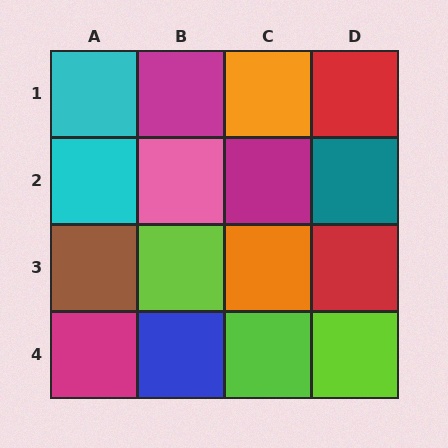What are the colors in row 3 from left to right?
Brown, lime, orange, red.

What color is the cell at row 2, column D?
Teal.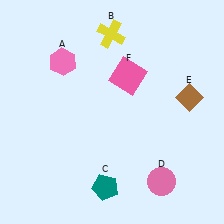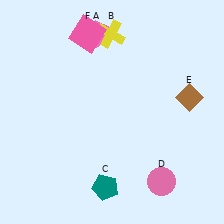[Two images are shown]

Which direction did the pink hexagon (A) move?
The pink hexagon (A) moved right.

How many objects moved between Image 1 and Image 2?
2 objects moved between the two images.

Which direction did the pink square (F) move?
The pink square (F) moved up.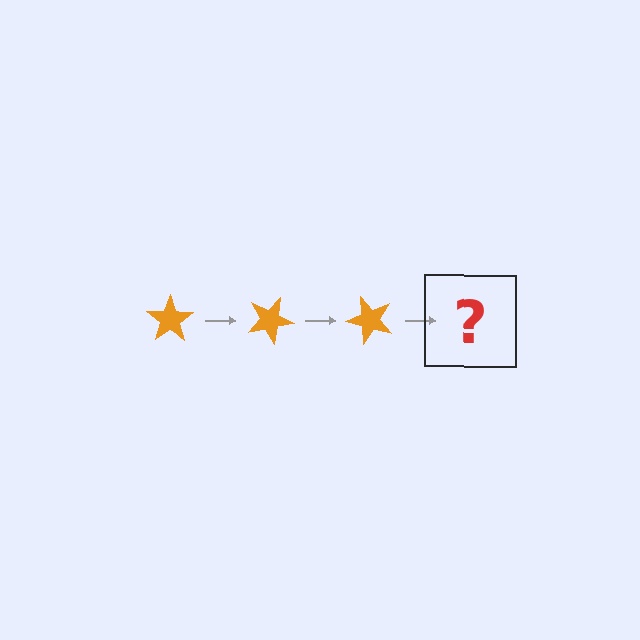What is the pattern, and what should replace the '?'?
The pattern is that the star rotates 25 degrees each step. The '?' should be an orange star rotated 75 degrees.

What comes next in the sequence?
The next element should be an orange star rotated 75 degrees.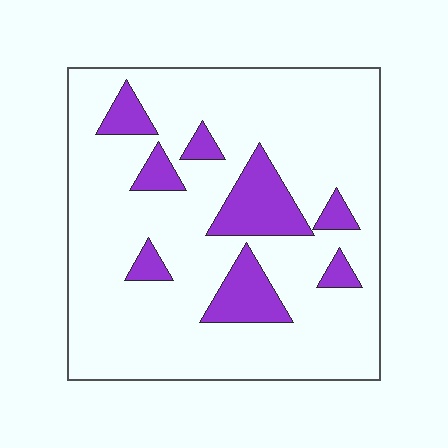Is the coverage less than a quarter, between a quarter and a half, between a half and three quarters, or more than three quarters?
Less than a quarter.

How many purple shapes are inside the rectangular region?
8.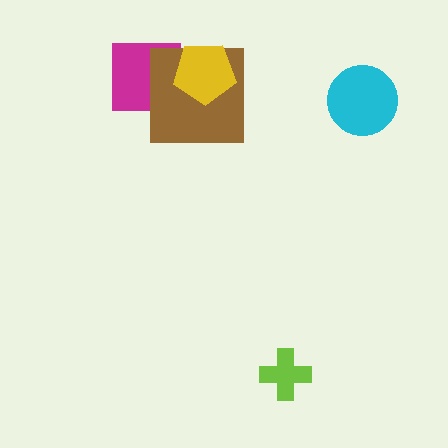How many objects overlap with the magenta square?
2 objects overlap with the magenta square.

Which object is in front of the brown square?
The yellow pentagon is in front of the brown square.